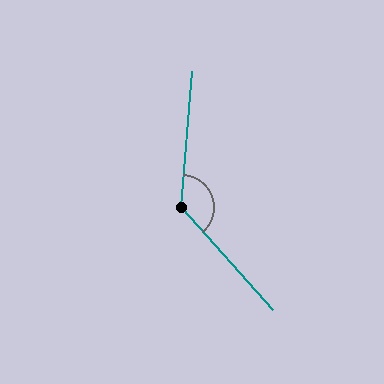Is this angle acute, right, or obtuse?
It is obtuse.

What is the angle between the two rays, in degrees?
Approximately 134 degrees.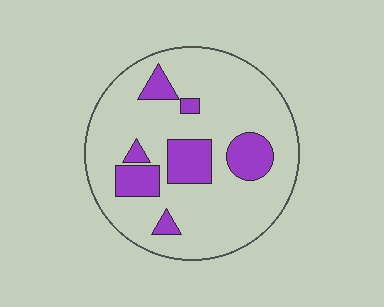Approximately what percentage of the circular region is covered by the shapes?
Approximately 20%.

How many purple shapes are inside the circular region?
7.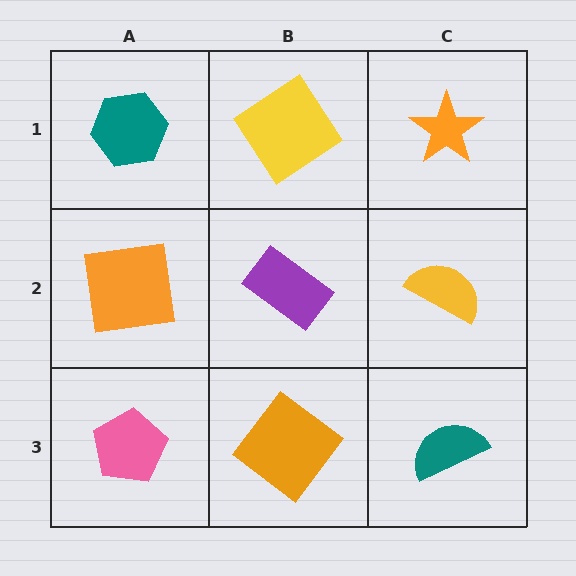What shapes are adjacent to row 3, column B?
A purple rectangle (row 2, column B), a pink pentagon (row 3, column A), a teal semicircle (row 3, column C).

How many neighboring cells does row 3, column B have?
3.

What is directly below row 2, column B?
An orange diamond.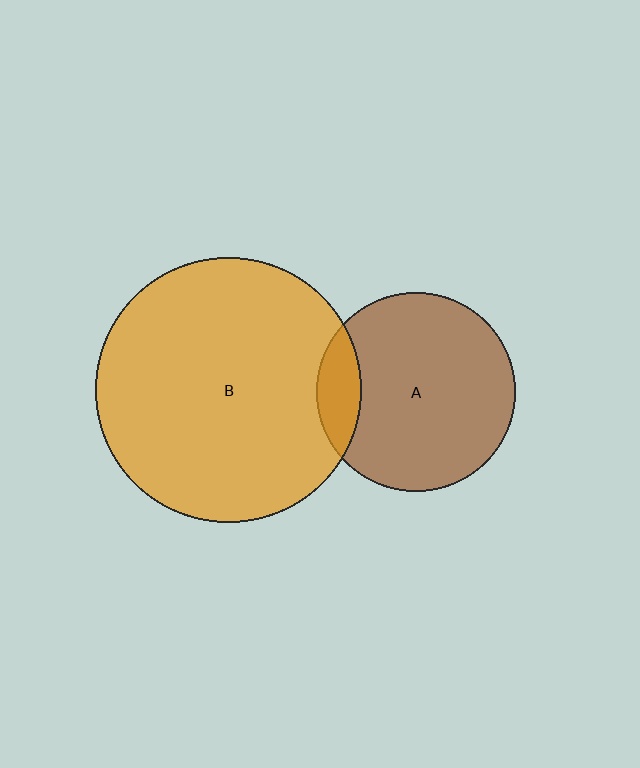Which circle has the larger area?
Circle B (orange).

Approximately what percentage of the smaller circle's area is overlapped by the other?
Approximately 15%.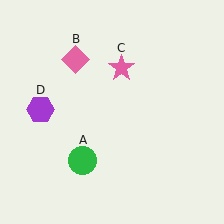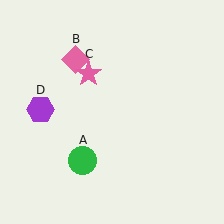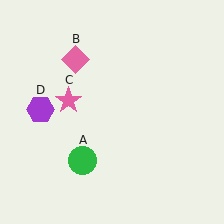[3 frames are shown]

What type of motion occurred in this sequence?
The pink star (object C) rotated counterclockwise around the center of the scene.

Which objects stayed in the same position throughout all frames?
Green circle (object A) and pink diamond (object B) and purple hexagon (object D) remained stationary.